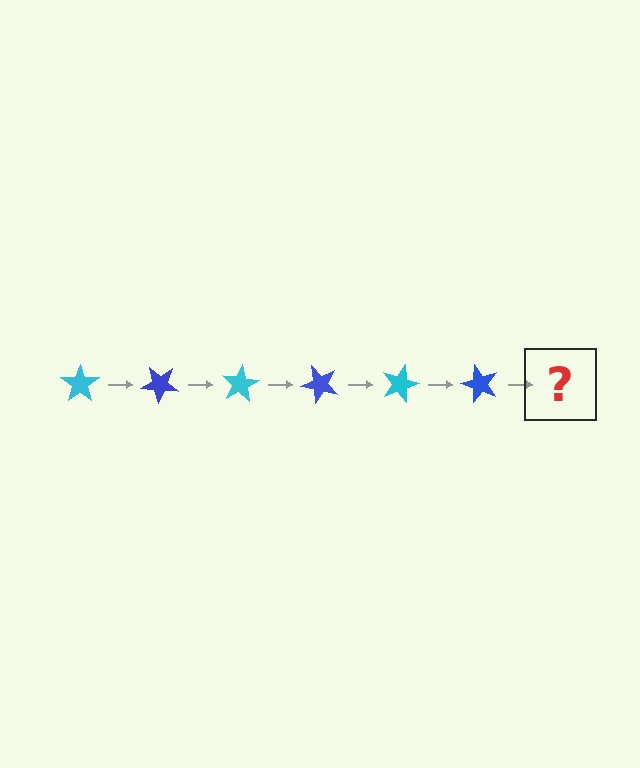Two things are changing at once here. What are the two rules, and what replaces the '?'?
The two rules are that it rotates 40 degrees each step and the color cycles through cyan and blue. The '?' should be a cyan star, rotated 240 degrees from the start.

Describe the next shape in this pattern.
It should be a cyan star, rotated 240 degrees from the start.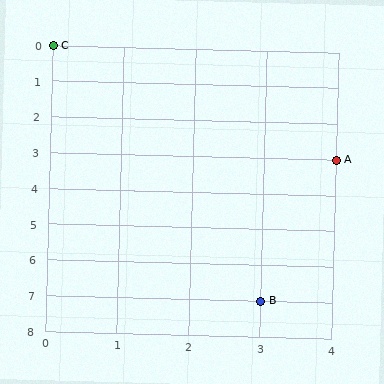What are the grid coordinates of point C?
Point C is at grid coordinates (0, 0).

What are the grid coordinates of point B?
Point B is at grid coordinates (3, 7).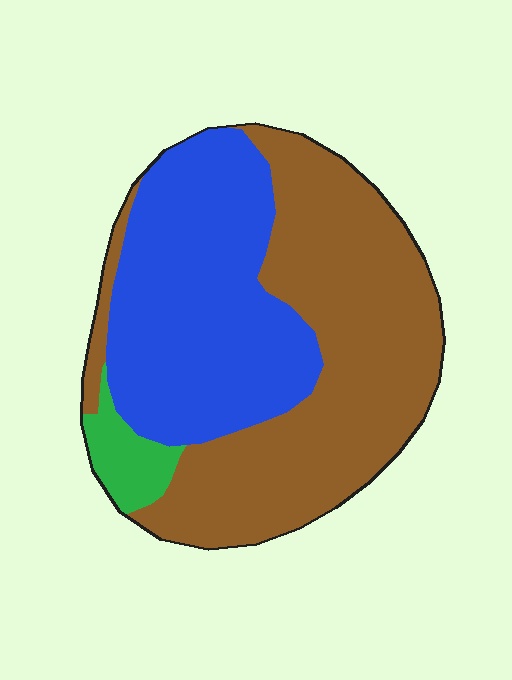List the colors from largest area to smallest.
From largest to smallest: brown, blue, green.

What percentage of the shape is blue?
Blue takes up about two fifths (2/5) of the shape.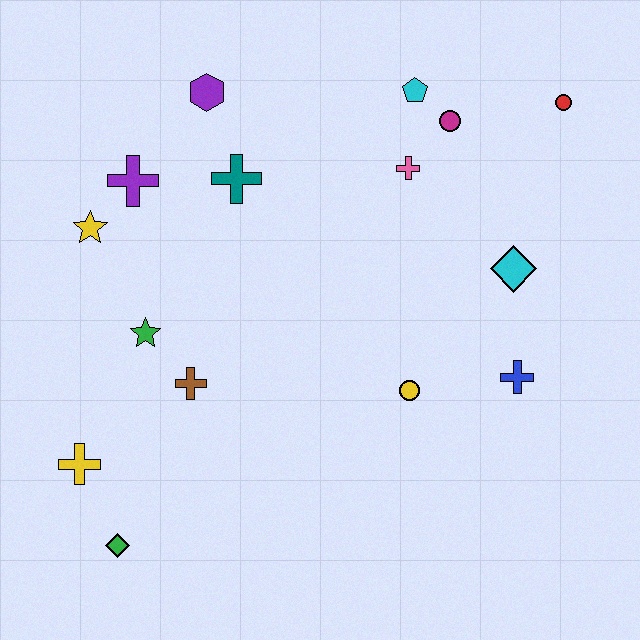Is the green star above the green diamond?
Yes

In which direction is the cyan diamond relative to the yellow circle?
The cyan diamond is above the yellow circle.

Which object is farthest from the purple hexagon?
The green diamond is farthest from the purple hexagon.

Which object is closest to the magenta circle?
The cyan pentagon is closest to the magenta circle.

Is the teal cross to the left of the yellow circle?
Yes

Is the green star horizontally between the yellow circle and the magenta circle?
No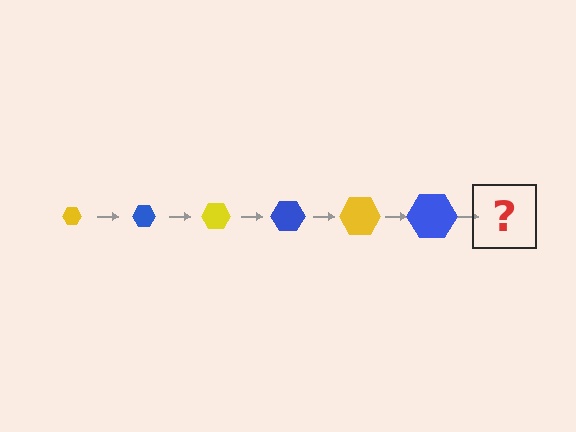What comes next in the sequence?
The next element should be a yellow hexagon, larger than the previous one.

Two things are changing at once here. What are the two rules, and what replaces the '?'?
The two rules are that the hexagon grows larger each step and the color cycles through yellow and blue. The '?' should be a yellow hexagon, larger than the previous one.